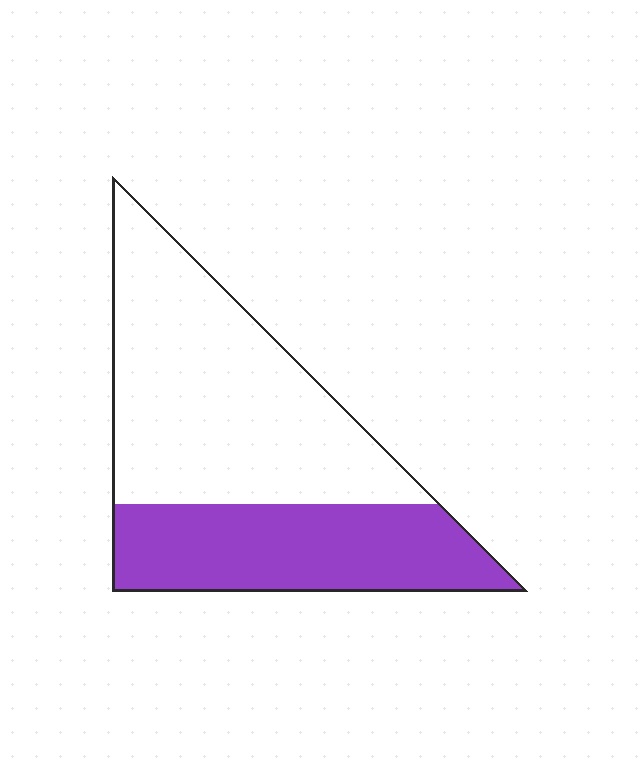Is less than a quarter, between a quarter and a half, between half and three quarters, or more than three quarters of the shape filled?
Between a quarter and a half.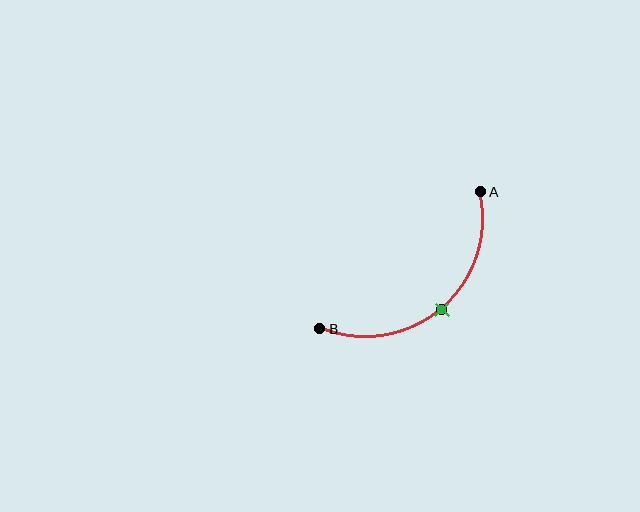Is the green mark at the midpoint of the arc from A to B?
Yes. The green mark lies on the arc at equal arc-length from both A and B — it is the arc midpoint.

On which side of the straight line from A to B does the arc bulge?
The arc bulges below and to the right of the straight line connecting A and B.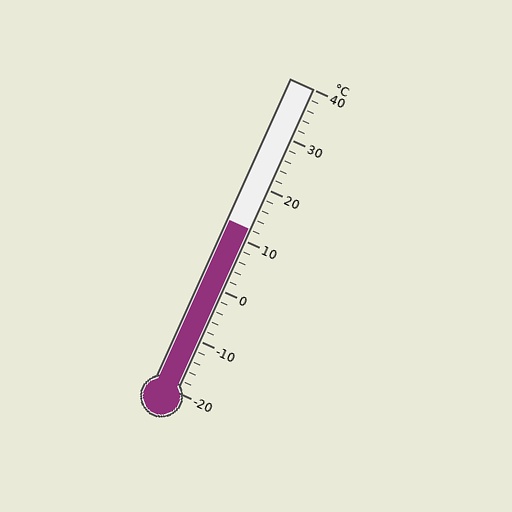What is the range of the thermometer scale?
The thermometer scale ranges from -20°C to 40°C.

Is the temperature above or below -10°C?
The temperature is above -10°C.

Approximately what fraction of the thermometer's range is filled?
The thermometer is filled to approximately 55% of its range.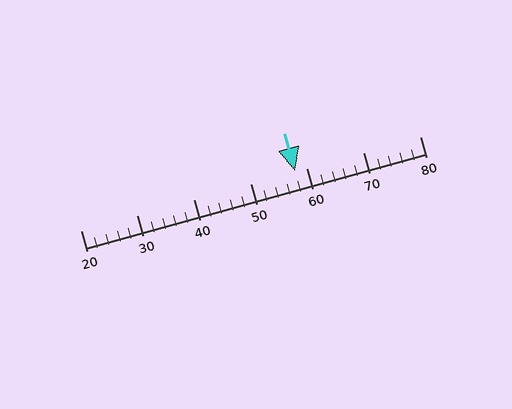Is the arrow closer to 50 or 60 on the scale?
The arrow is closer to 60.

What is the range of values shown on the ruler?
The ruler shows values from 20 to 80.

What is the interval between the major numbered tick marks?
The major tick marks are spaced 10 units apart.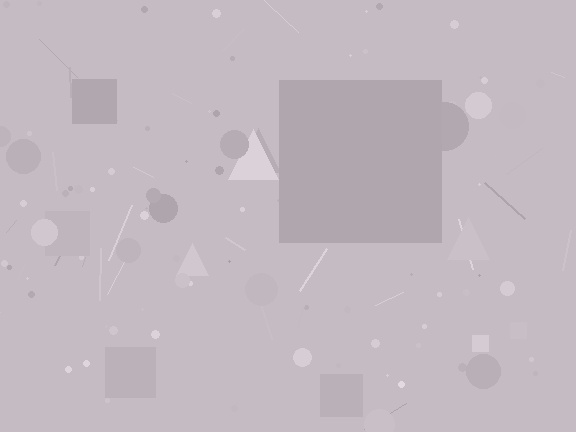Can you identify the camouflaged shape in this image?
The camouflaged shape is a square.